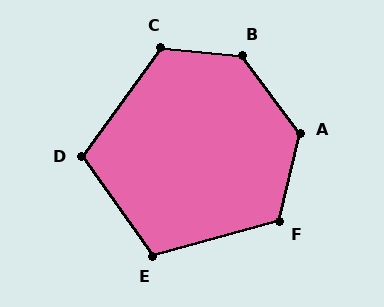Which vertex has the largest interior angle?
B, at approximately 132 degrees.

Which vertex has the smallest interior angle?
D, at approximately 109 degrees.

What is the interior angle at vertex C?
Approximately 121 degrees (obtuse).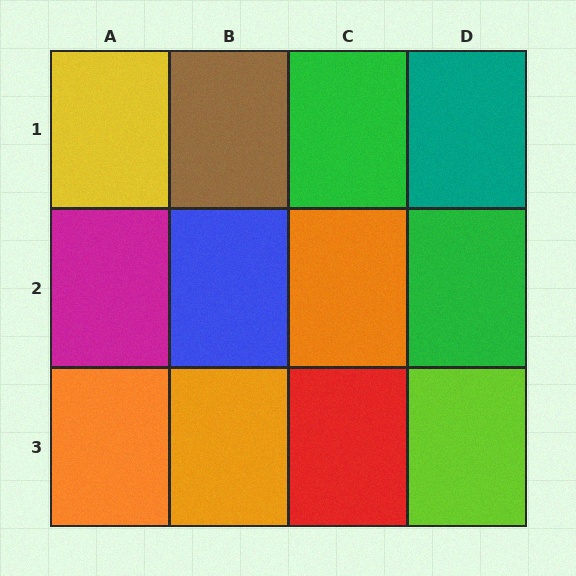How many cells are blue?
1 cell is blue.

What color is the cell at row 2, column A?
Magenta.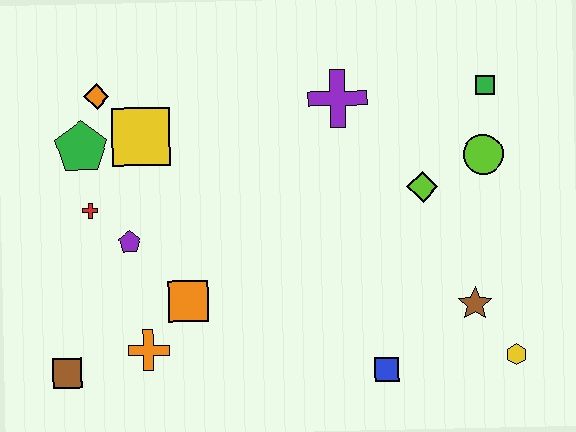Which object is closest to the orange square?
The orange cross is closest to the orange square.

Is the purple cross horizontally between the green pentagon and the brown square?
No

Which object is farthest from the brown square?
The green square is farthest from the brown square.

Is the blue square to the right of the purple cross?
Yes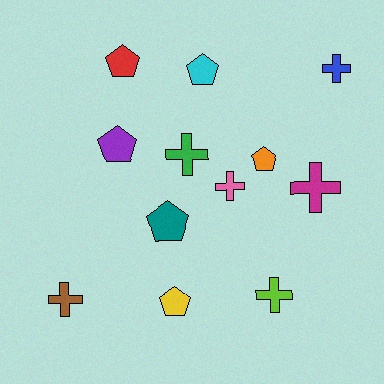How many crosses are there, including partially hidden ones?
There are 6 crosses.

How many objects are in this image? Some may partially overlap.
There are 12 objects.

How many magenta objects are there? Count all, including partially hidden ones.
There is 1 magenta object.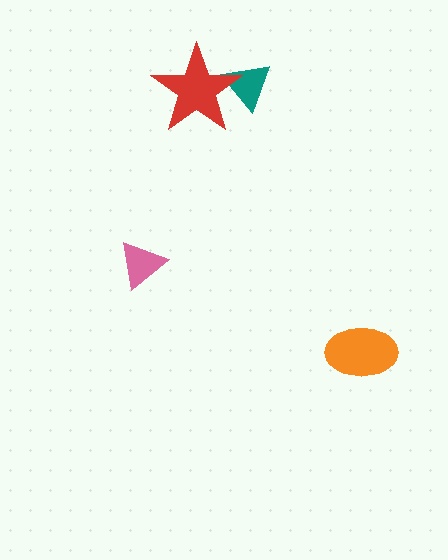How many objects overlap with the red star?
1 object overlaps with the red star.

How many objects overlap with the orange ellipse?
0 objects overlap with the orange ellipse.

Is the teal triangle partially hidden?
Yes, it is partially covered by another shape.